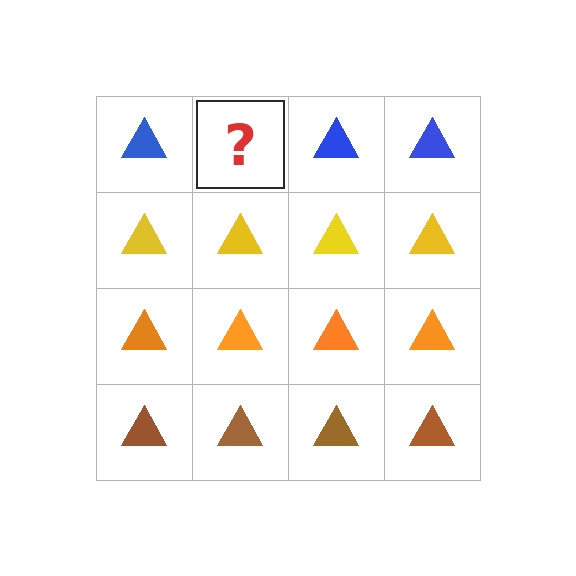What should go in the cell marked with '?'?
The missing cell should contain a blue triangle.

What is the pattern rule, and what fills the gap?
The rule is that each row has a consistent color. The gap should be filled with a blue triangle.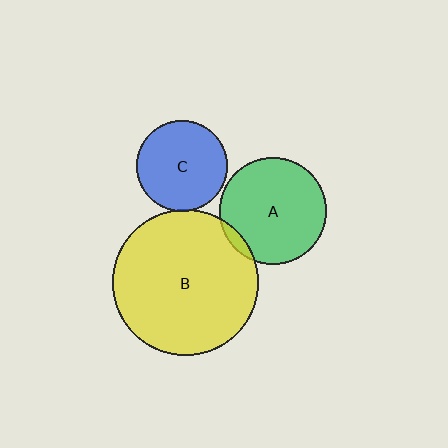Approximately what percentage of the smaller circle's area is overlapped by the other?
Approximately 5%.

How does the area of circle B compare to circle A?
Approximately 1.8 times.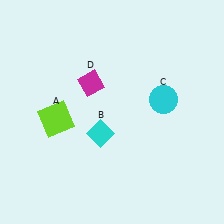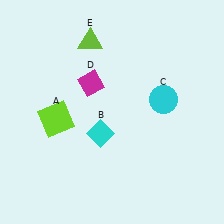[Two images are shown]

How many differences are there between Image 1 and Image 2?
There is 1 difference between the two images.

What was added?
A lime triangle (E) was added in Image 2.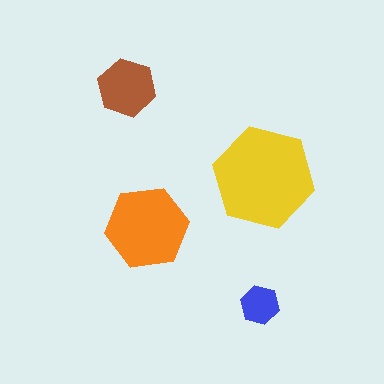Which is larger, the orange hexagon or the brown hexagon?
The orange one.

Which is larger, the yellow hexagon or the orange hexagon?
The yellow one.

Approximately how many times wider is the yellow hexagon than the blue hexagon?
About 2.5 times wider.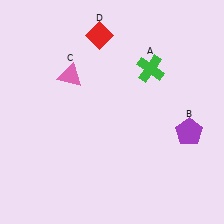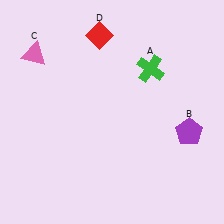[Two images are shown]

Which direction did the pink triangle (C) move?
The pink triangle (C) moved left.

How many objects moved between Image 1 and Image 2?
1 object moved between the two images.